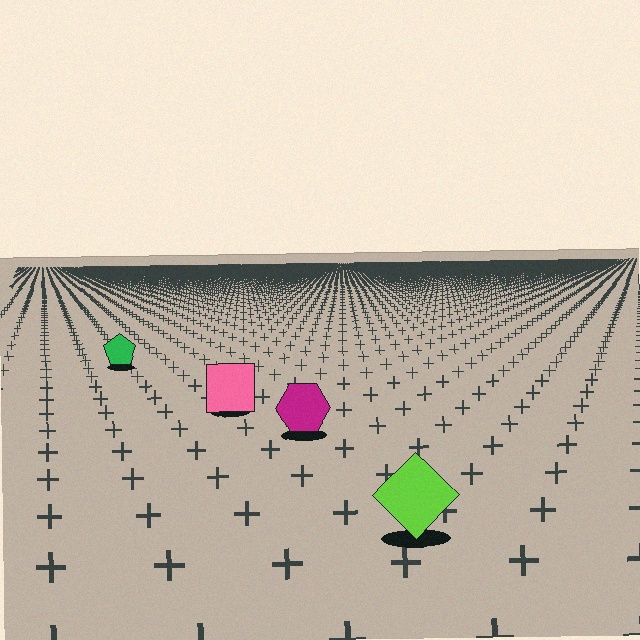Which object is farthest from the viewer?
The green pentagon is farthest from the viewer. It appears smaller and the ground texture around it is denser.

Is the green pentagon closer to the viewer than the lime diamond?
No. The lime diamond is closer — you can tell from the texture gradient: the ground texture is coarser near it.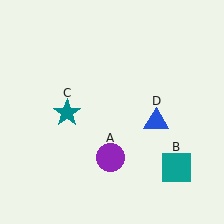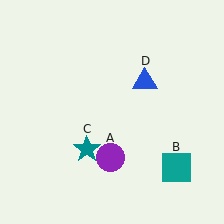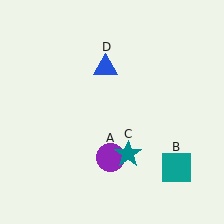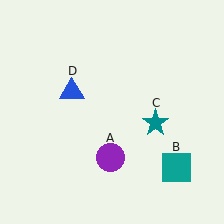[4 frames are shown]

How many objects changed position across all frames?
2 objects changed position: teal star (object C), blue triangle (object D).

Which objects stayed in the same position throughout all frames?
Purple circle (object A) and teal square (object B) remained stationary.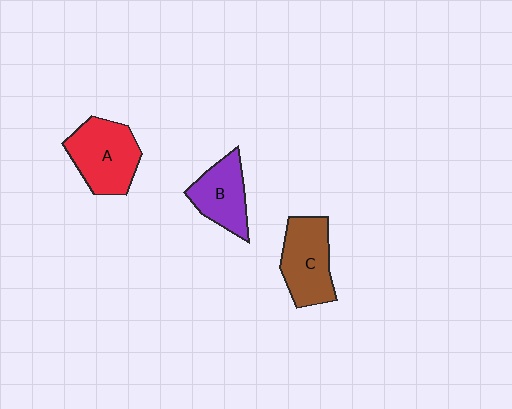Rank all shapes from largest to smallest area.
From largest to smallest: A (red), C (brown), B (purple).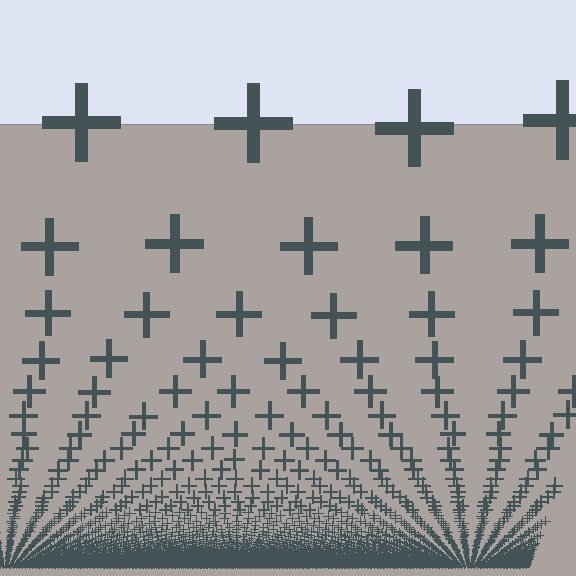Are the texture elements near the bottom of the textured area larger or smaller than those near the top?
Smaller. The gradient is inverted — elements near the bottom are smaller and denser.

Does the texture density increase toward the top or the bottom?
Density increases toward the bottom.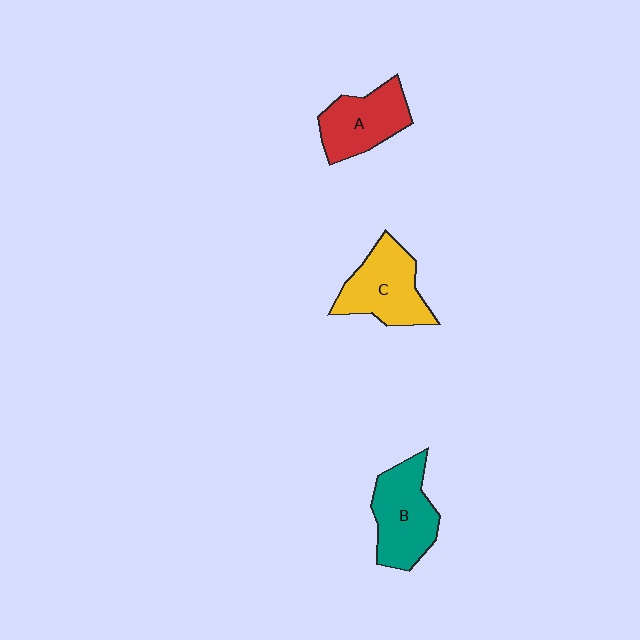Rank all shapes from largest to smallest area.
From largest to smallest: B (teal), C (yellow), A (red).